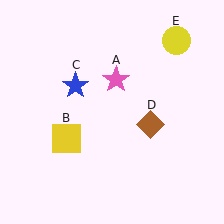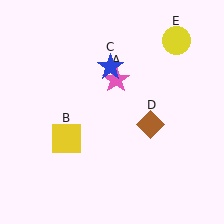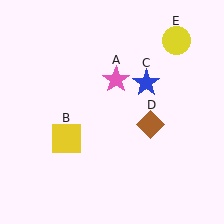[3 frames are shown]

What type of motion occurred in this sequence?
The blue star (object C) rotated clockwise around the center of the scene.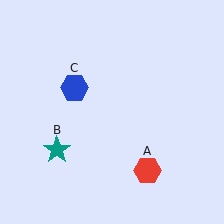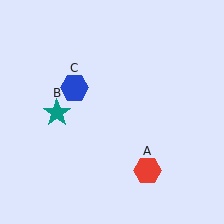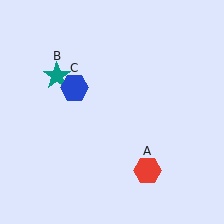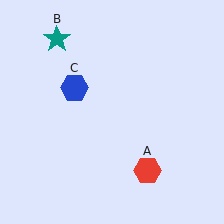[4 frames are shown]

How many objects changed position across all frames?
1 object changed position: teal star (object B).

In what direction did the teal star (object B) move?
The teal star (object B) moved up.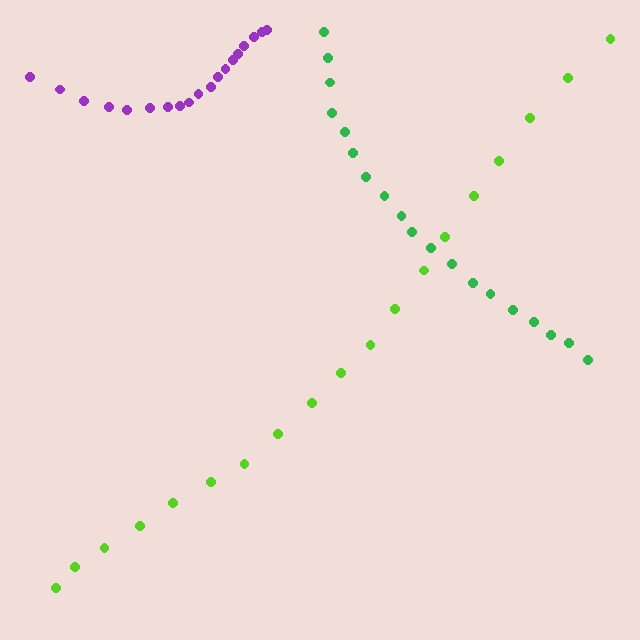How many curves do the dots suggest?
There are 3 distinct paths.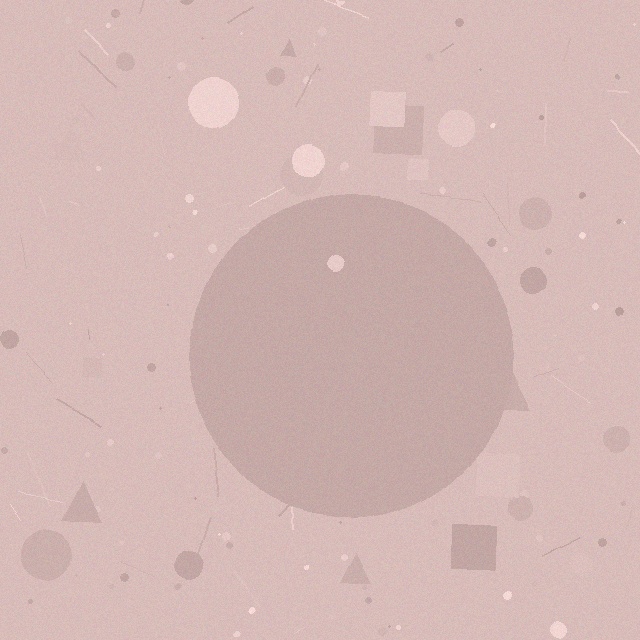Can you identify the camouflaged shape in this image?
The camouflaged shape is a circle.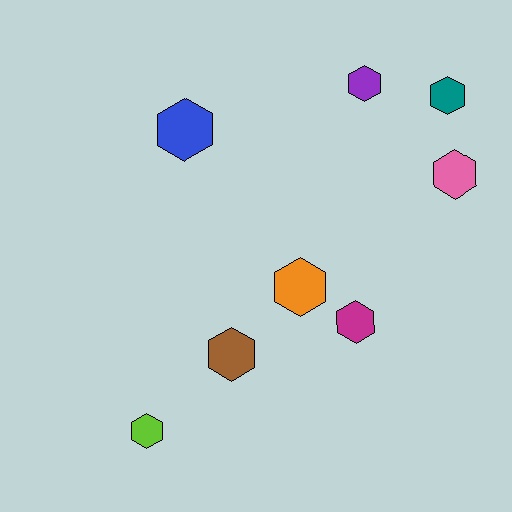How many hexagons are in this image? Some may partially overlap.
There are 8 hexagons.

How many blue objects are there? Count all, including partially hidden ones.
There is 1 blue object.